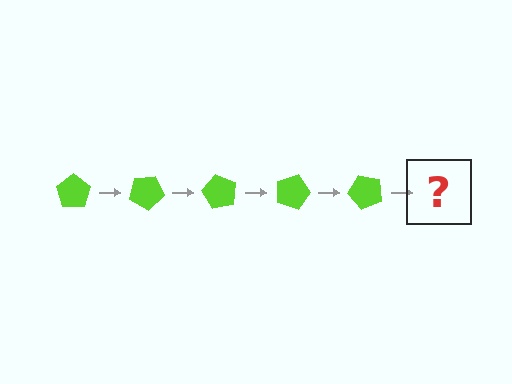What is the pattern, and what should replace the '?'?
The pattern is that the pentagon rotates 30 degrees each step. The '?' should be a lime pentagon rotated 150 degrees.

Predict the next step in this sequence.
The next step is a lime pentagon rotated 150 degrees.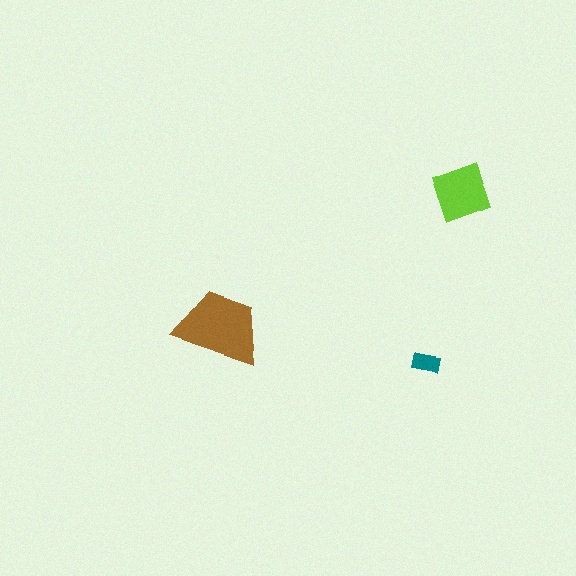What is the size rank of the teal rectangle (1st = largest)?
3rd.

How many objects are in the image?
There are 3 objects in the image.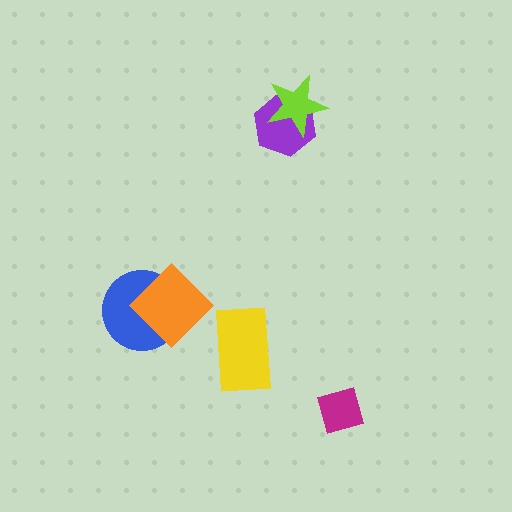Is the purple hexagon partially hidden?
Yes, it is partially covered by another shape.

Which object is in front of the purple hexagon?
The lime star is in front of the purple hexagon.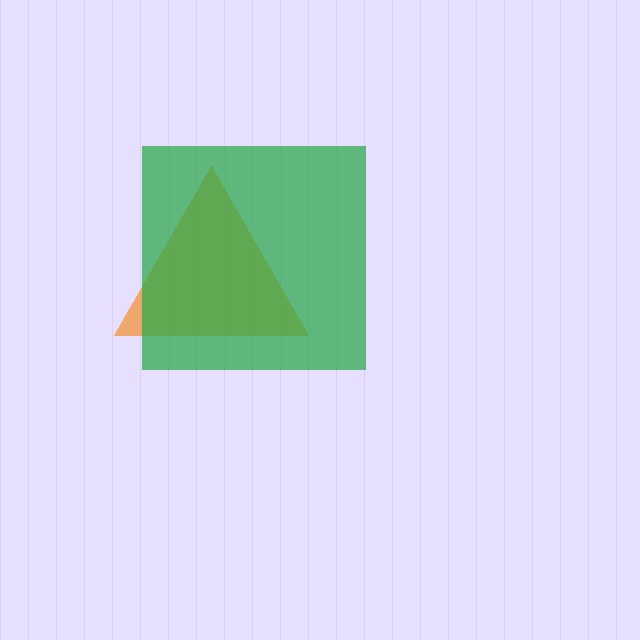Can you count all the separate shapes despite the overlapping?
Yes, there are 2 separate shapes.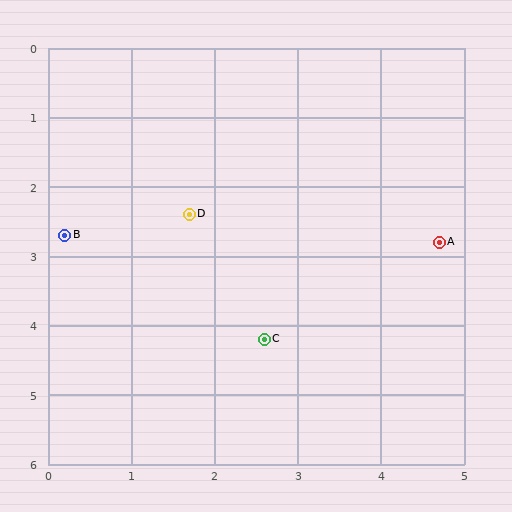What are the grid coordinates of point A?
Point A is at approximately (4.7, 2.8).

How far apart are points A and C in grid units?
Points A and C are about 2.5 grid units apart.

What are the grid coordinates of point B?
Point B is at approximately (0.2, 2.7).